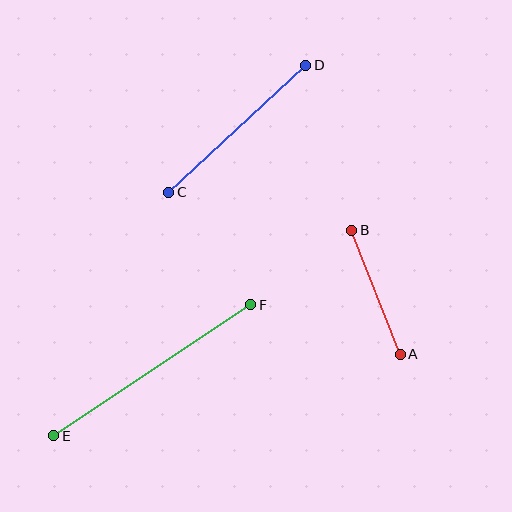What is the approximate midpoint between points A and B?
The midpoint is at approximately (376, 292) pixels.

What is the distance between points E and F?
The distance is approximately 237 pixels.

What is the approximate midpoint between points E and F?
The midpoint is at approximately (152, 370) pixels.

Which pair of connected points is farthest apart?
Points E and F are farthest apart.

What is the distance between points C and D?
The distance is approximately 187 pixels.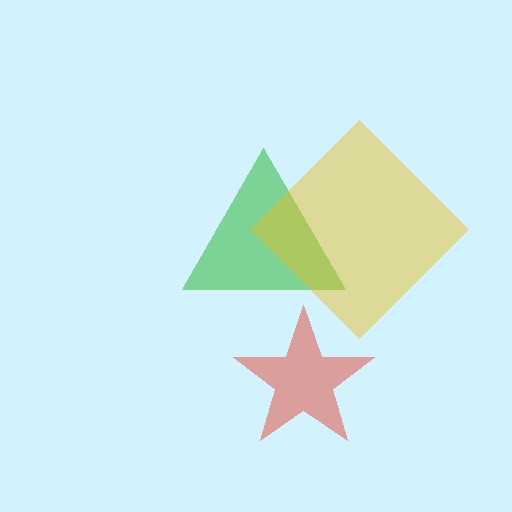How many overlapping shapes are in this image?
There are 3 overlapping shapes in the image.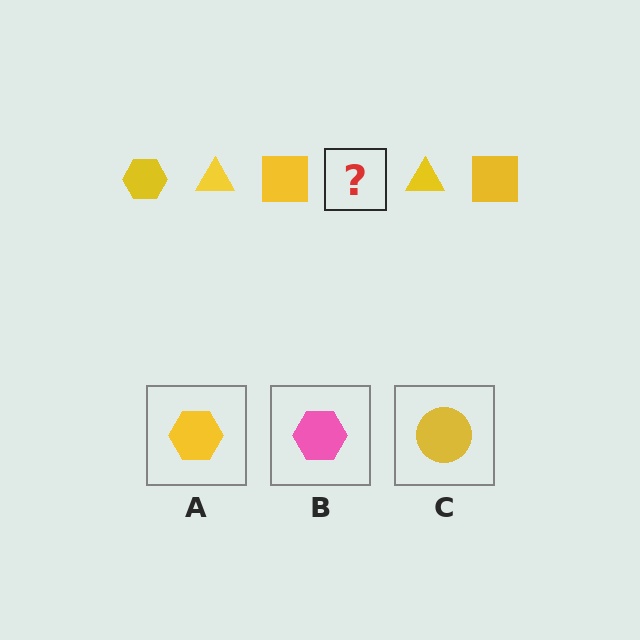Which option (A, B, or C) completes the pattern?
A.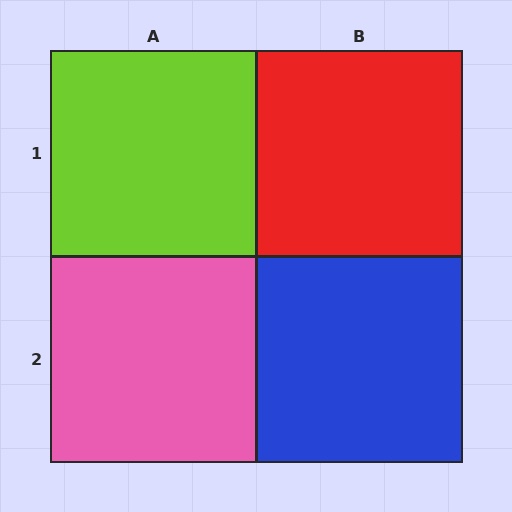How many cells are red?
1 cell is red.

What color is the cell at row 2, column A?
Pink.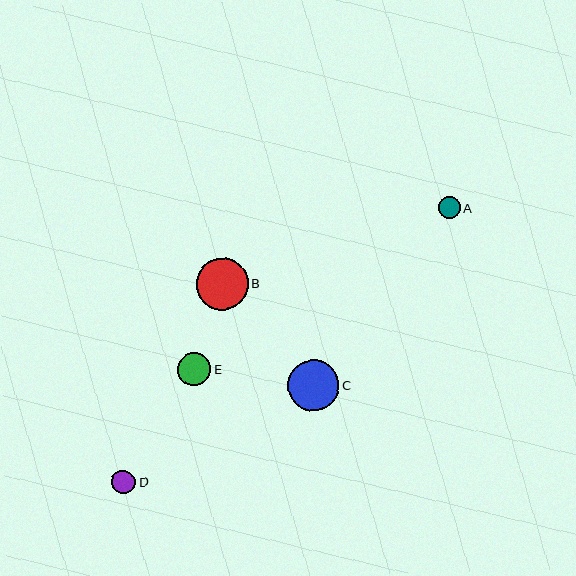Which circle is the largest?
Circle B is the largest with a size of approximately 52 pixels.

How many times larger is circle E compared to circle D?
Circle E is approximately 1.4 times the size of circle D.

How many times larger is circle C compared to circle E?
Circle C is approximately 1.5 times the size of circle E.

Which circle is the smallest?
Circle A is the smallest with a size of approximately 22 pixels.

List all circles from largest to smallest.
From largest to smallest: B, C, E, D, A.